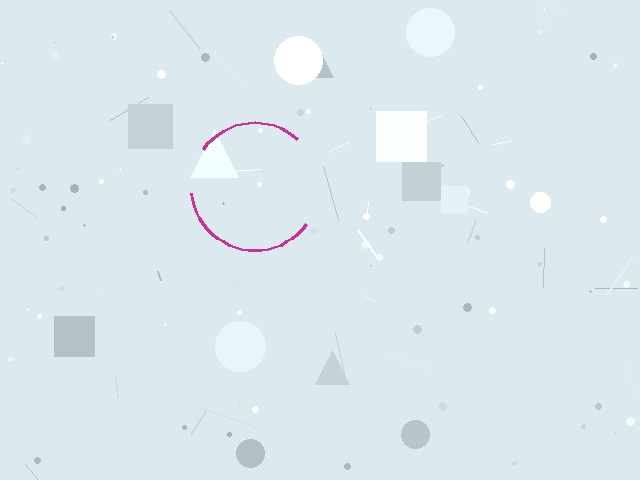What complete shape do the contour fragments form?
The contour fragments form a circle.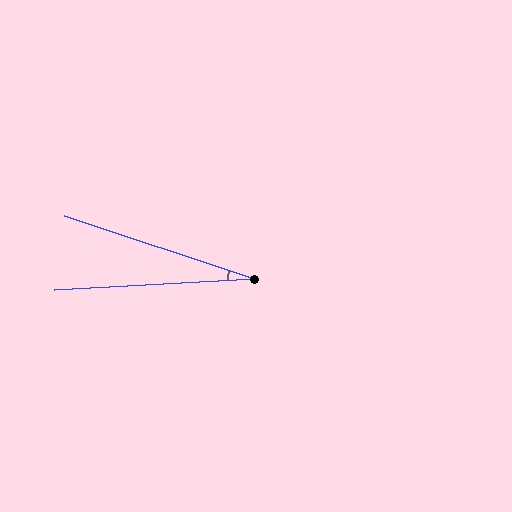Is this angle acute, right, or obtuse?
It is acute.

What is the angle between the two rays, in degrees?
Approximately 21 degrees.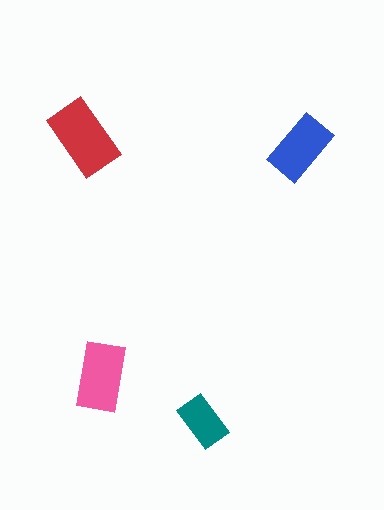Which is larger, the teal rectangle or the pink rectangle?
The pink one.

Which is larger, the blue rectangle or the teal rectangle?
The blue one.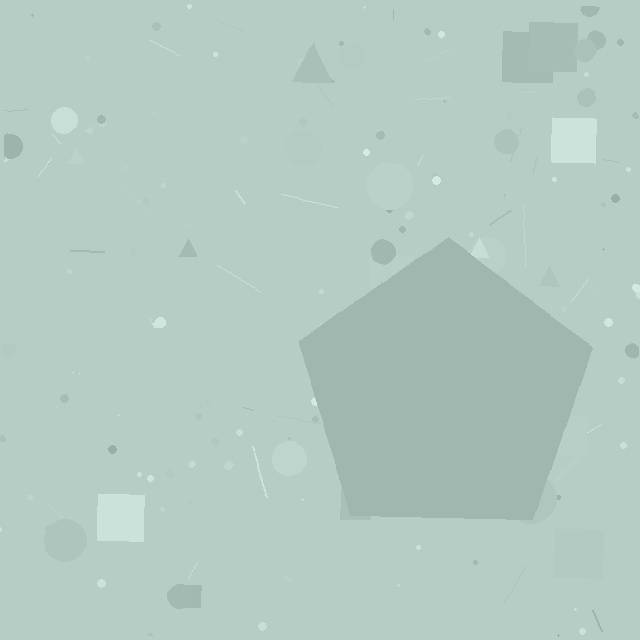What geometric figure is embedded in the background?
A pentagon is embedded in the background.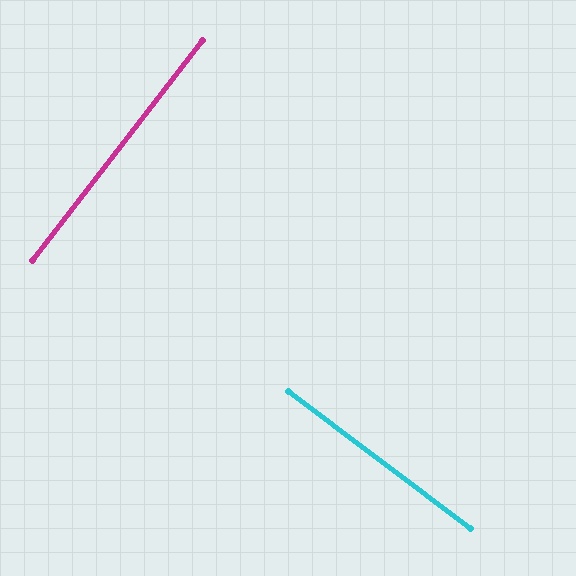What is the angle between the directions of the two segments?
Approximately 89 degrees.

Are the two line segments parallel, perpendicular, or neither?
Perpendicular — they meet at approximately 89°.